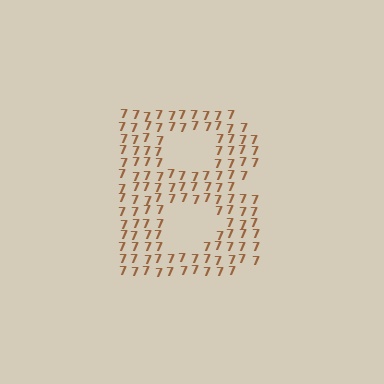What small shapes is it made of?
It is made of small digit 7's.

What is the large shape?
The large shape is the letter B.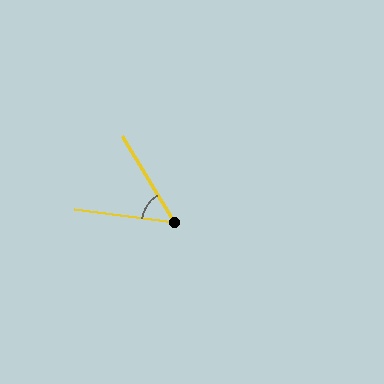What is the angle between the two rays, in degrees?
Approximately 51 degrees.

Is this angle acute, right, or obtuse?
It is acute.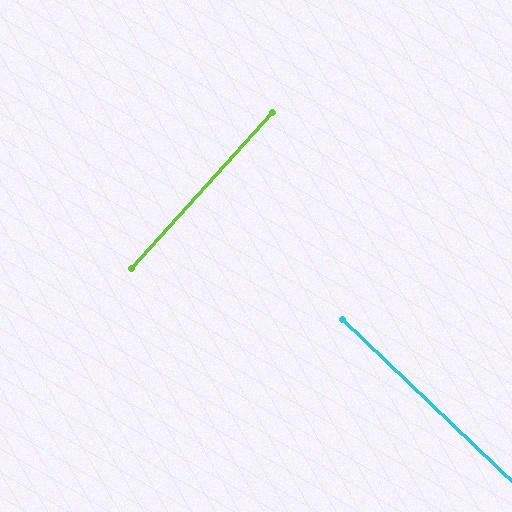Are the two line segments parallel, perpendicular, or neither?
Perpendicular — they meet at approximately 88°.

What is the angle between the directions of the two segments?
Approximately 88 degrees.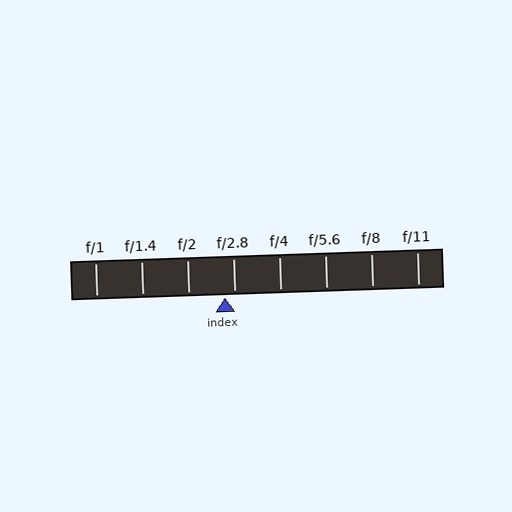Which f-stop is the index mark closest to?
The index mark is closest to f/2.8.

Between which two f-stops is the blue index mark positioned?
The index mark is between f/2 and f/2.8.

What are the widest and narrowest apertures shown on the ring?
The widest aperture shown is f/1 and the narrowest is f/11.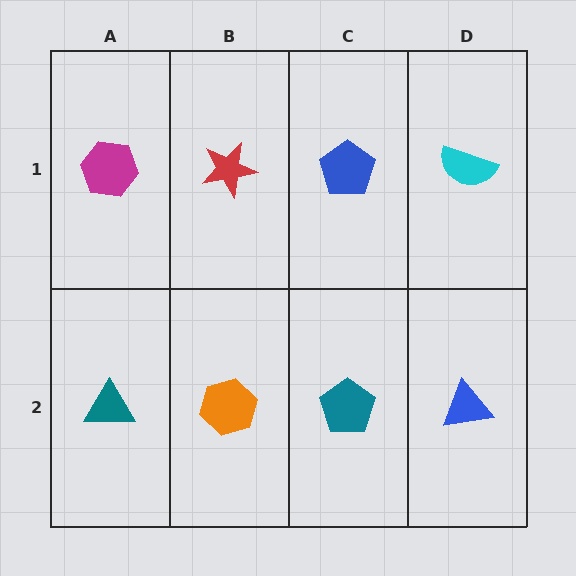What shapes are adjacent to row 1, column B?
An orange hexagon (row 2, column B), a magenta hexagon (row 1, column A), a blue pentagon (row 1, column C).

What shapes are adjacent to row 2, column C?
A blue pentagon (row 1, column C), an orange hexagon (row 2, column B), a blue triangle (row 2, column D).